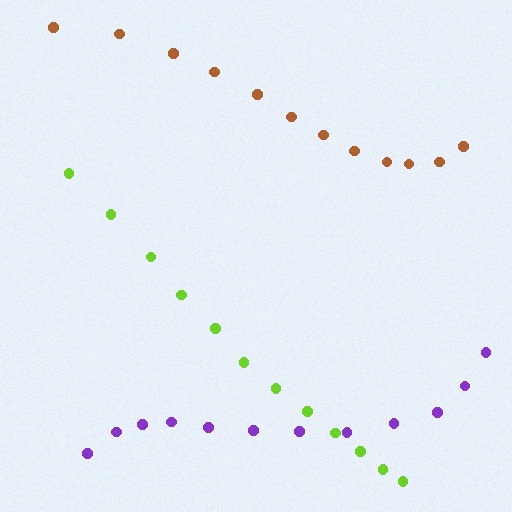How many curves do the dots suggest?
There are 3 distinct paths.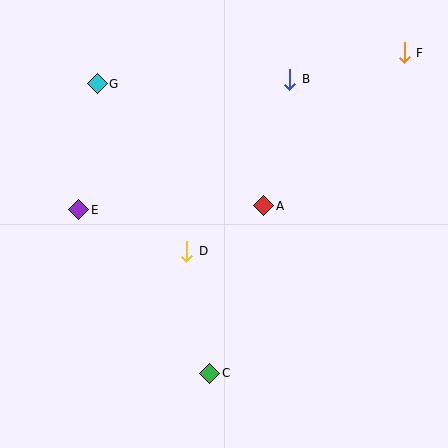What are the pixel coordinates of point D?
Point D is at (187, 251).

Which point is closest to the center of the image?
Point A at (264, 206) is closest to the center.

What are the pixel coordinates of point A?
Point A is at (264, 206).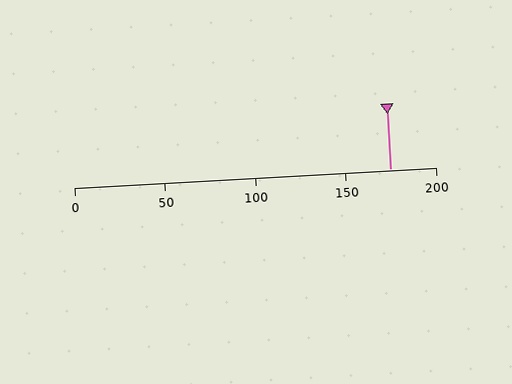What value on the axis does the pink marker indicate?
The marker indicates approximately 175.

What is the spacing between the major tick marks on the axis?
The major ticks are spaced 50 apart.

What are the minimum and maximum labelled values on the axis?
The axis runs from 0 to 200.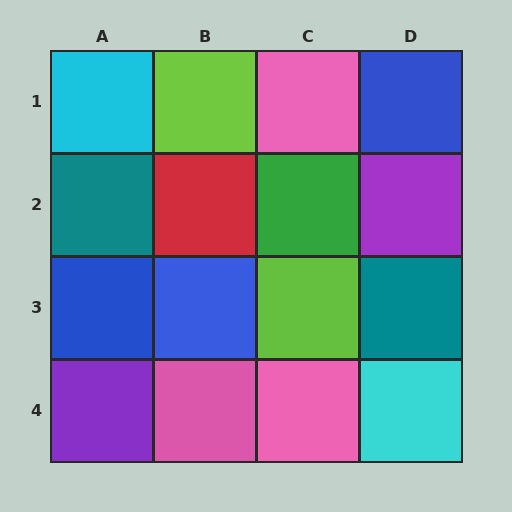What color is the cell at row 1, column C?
Pink.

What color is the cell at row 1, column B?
Lime.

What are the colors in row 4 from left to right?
Purple, pink, pink, cyan.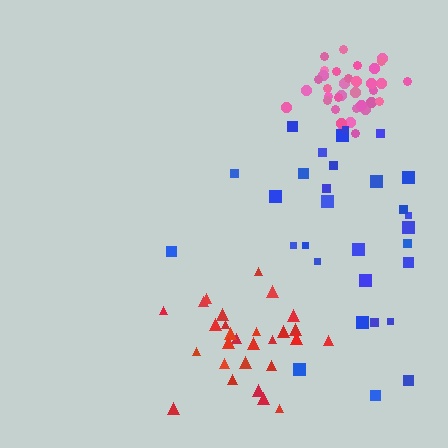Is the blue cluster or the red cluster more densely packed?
Red.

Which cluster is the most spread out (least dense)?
Blue.